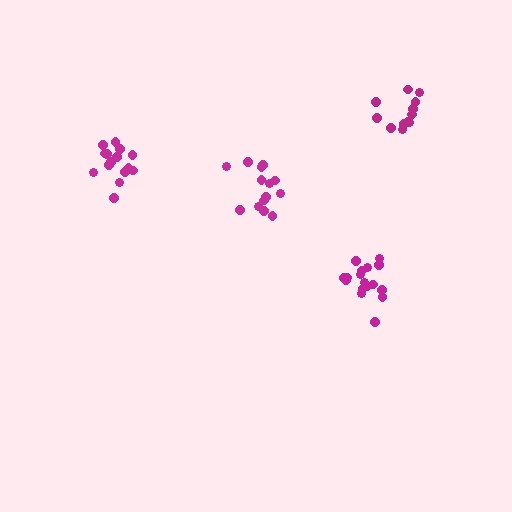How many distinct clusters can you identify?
There are 4 distinct clusters.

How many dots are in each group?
Group 1: 12 dots, Group 2: 17 dots, Group 3: 16 dots, Group 4: 14 dots (59 total).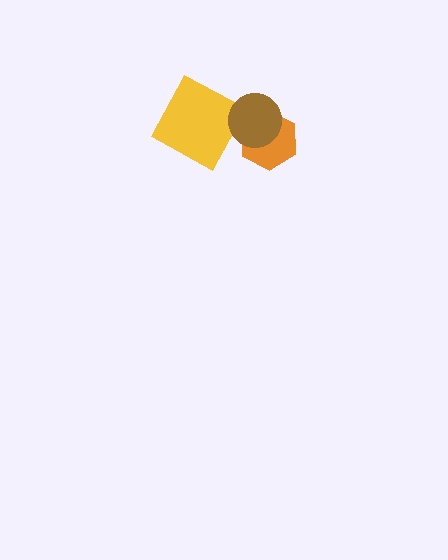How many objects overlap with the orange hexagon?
2 objects overlap with the orange hexagon.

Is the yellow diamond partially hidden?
Yes, it is partially covered by another shape.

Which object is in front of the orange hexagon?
The brown circle is in front of the orange hexagon.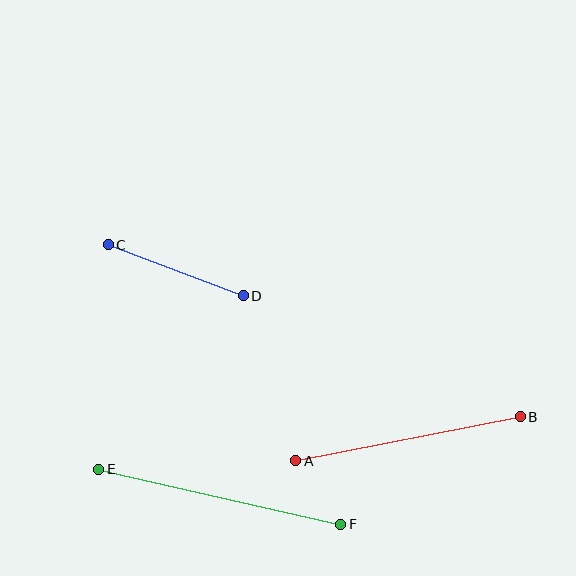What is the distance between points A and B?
The distance is approximately 229 pixels.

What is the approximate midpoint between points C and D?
The midpoint is at approximately (176, 270) pixels.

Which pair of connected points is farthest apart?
Points E and F are farthest apart.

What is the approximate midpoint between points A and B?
The midpoint is at approximately (408, 439) pixels.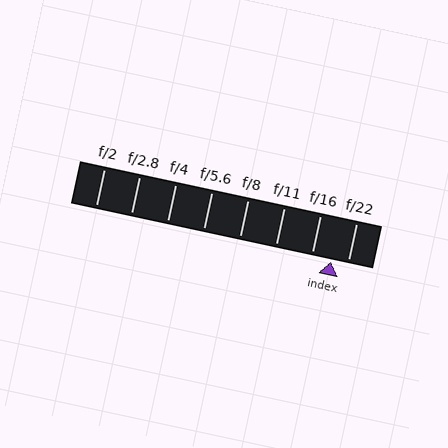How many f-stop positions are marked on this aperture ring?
There are 8 f-stop positions marked.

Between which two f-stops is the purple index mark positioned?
The index mark is between f/16 and f/22.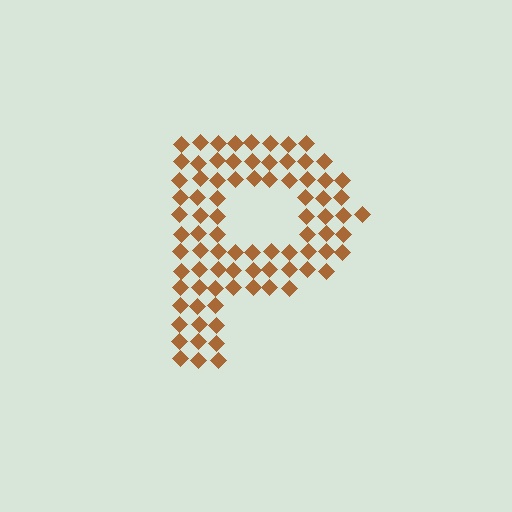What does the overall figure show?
The overall figure shows the letter P.